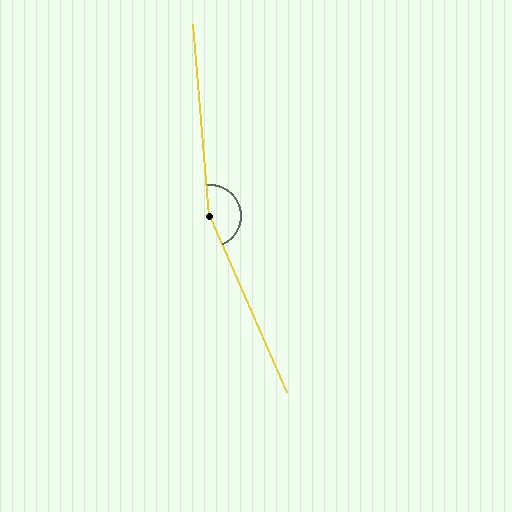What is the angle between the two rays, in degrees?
Approximately 161 degrees.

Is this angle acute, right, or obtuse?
It is obtuse.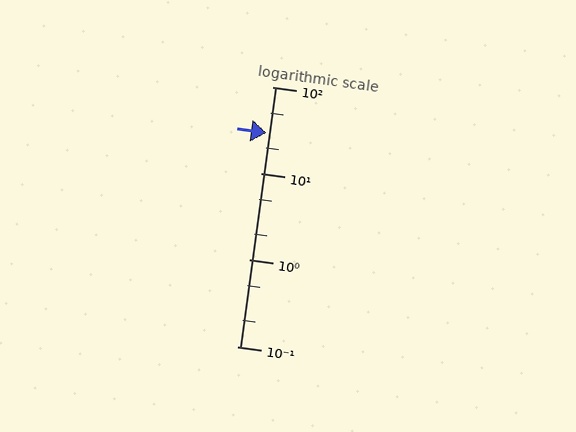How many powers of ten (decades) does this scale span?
The scale spans 3 decades, from 0.1 to 100.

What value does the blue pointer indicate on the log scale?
The pointer indicates approximately 29.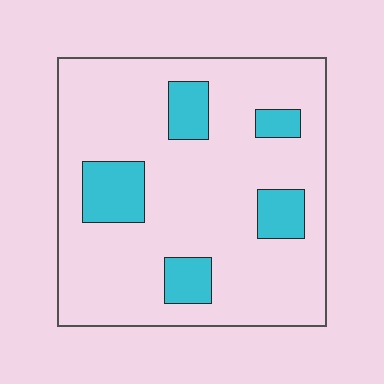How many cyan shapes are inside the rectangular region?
5.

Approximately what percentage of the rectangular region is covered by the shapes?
Approximately 15%.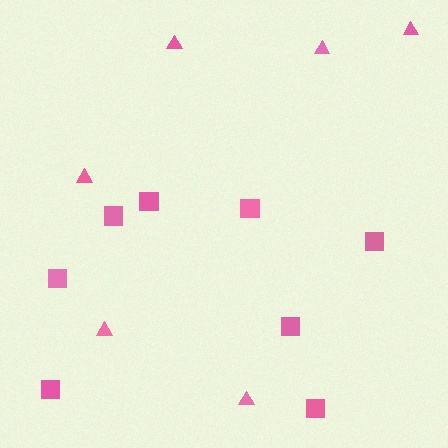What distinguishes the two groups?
There are 2 groups: one group of squares (8) and one group of triangles (6).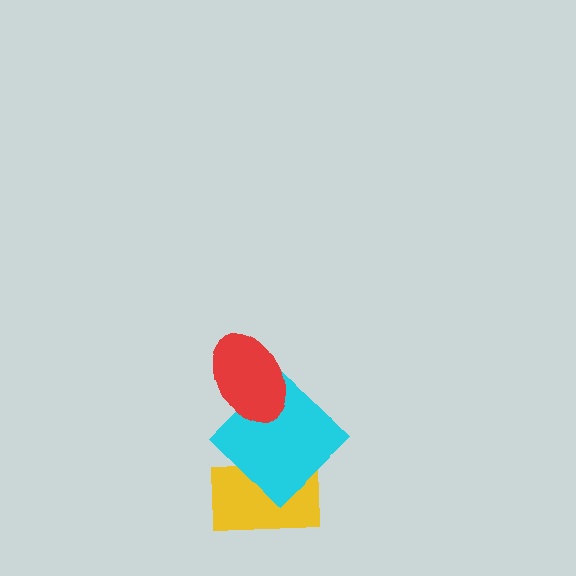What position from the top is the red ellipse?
The red ellipse is 1st from the top.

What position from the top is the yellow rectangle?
The yellow rectangle is 3rd from the top.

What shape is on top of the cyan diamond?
The red ellipse is on top of the cyan diamond.